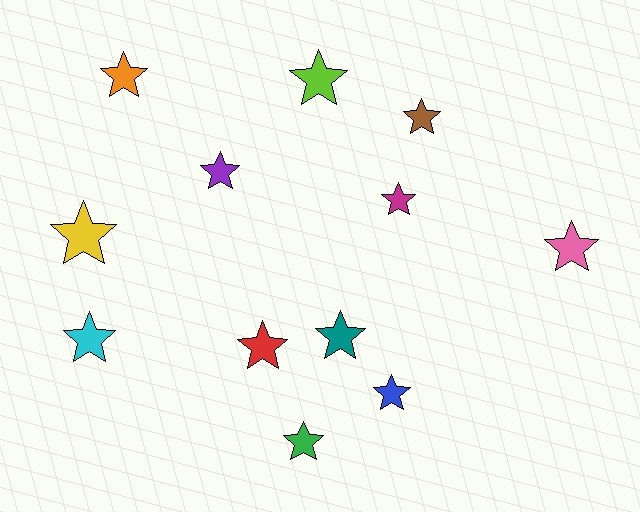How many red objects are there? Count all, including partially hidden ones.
There is 1 red object.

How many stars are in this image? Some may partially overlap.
There are 12 stars.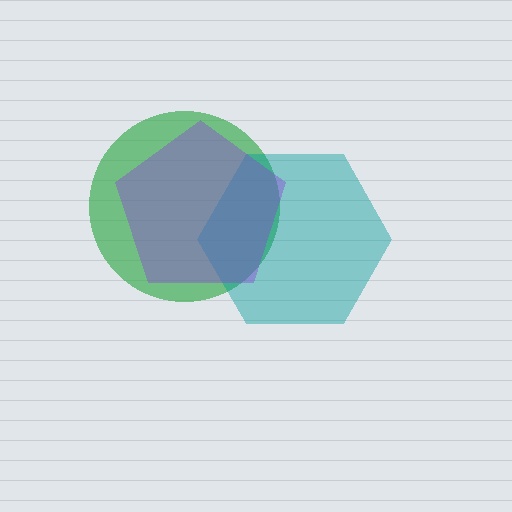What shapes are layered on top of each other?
The layered shapes are: a green circle, a teal hexagon, a purple pentagon.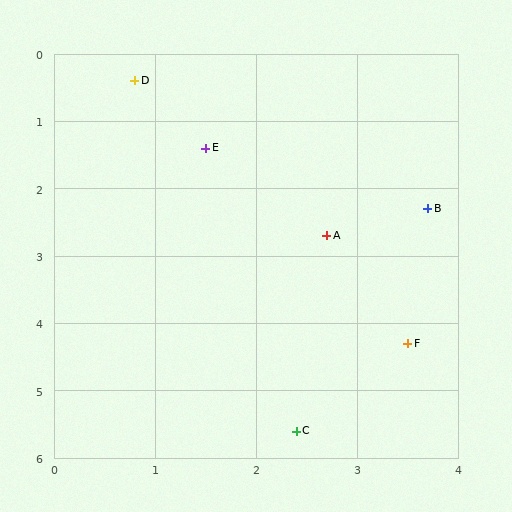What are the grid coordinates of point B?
Point B is at approximately (3.7, 2.3).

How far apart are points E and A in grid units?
Points E and A are about 1.8 grid units apart.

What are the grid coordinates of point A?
Point A is at approximately (2.7, 2.7).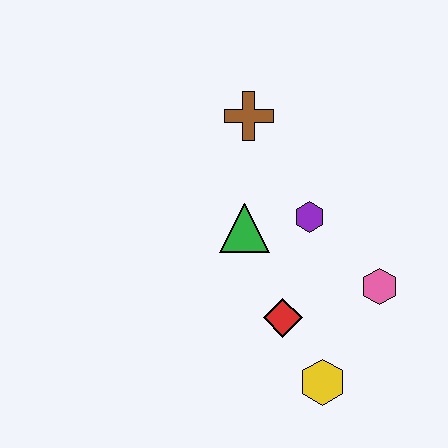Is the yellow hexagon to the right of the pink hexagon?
No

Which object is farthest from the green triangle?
The yellow hexagon is farthest from the green triangle.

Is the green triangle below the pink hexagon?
No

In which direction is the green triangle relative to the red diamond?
The green triangle is above the red diamond.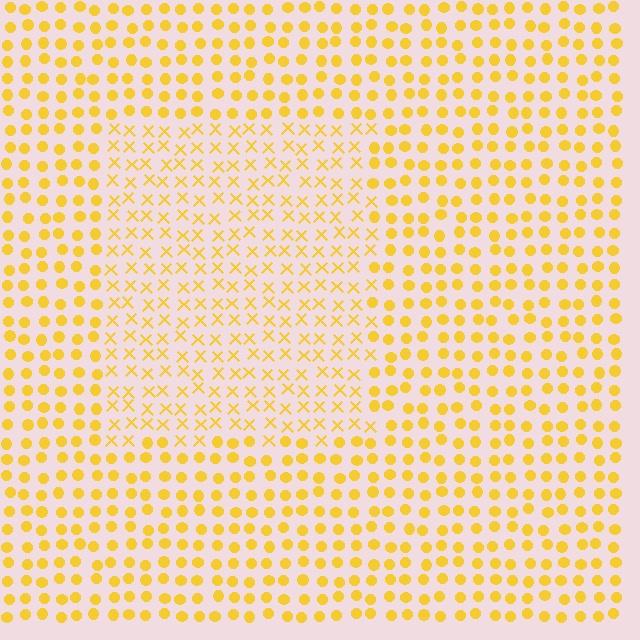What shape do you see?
I see a rectangle.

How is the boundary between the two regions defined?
The boundary is defined by a change in element shape: X marks inside vs. circles outside. All elements share the same color and spacing.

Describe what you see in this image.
The image is filled with small yellow elements arranged in a uniform grid. A rectangle-shaped region contains X marks, while the surrounding area contains circles. The boundary is defined purely by the change in element shape.